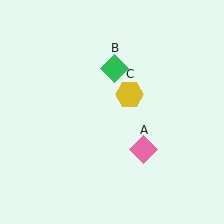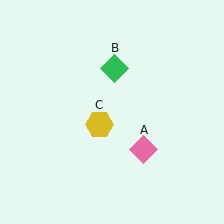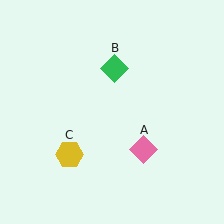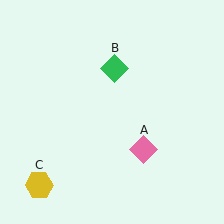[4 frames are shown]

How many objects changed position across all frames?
1 object changed position: yellow hexagon (object C).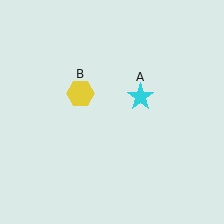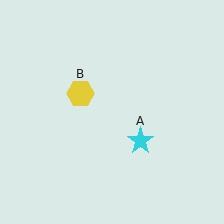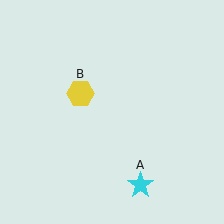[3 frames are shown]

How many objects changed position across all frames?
1 object changed position: cyan star (object A).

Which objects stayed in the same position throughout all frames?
Yellow hexagon (object B) remained stationary.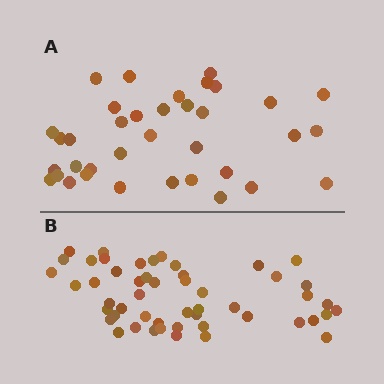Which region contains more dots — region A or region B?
Region B (the bottom region) has more dots.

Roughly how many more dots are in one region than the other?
Region B has approximately 15 more dots than region A.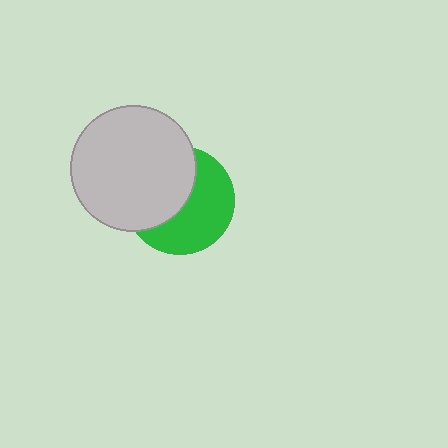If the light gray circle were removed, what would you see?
You would see the complete green circle.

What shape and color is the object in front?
The object in front is a light gray circle.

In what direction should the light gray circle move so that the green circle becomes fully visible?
The light gray circle should move toward the upper-left. That is the shortest direction to clear the overlap and leave the green circle fully visible.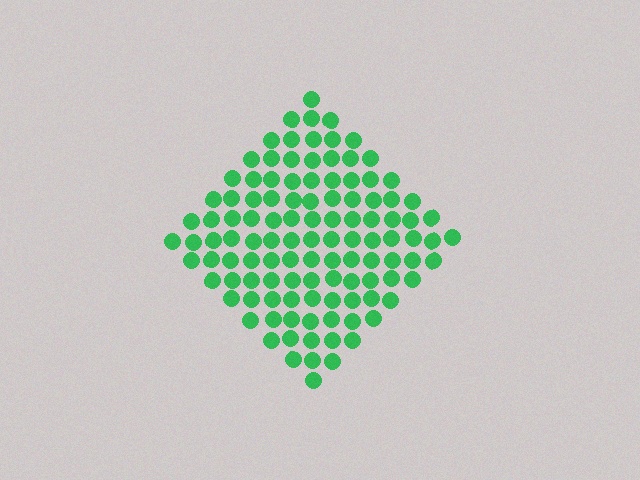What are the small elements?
The small elements are circles.